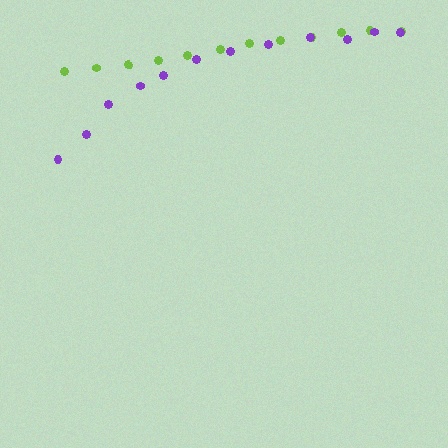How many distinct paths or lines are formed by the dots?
There are 2 distinct paths.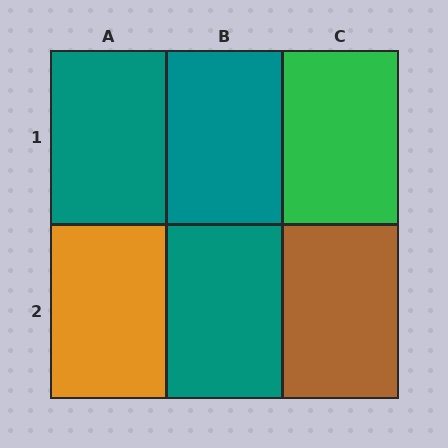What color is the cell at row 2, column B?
Teal.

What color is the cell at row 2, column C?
Brown.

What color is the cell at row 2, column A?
Orange.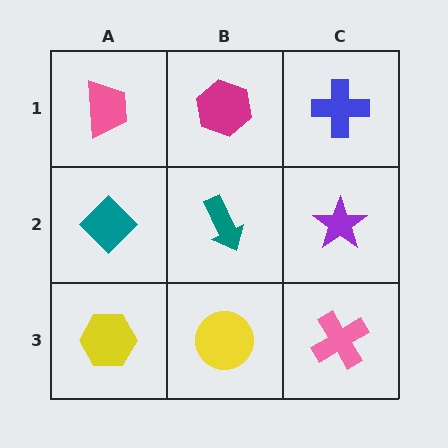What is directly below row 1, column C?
A purple star.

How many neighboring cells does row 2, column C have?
3.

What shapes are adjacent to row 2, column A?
A pink trapezoid (row 1, column A), a yellow hexagon (row 3, column A), a teal arrow (row 2, column B).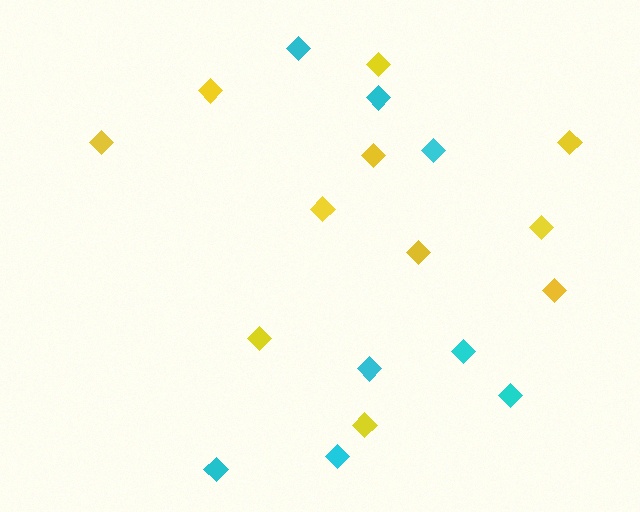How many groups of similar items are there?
There are 2 groups: one group of cyan diamonds (8) and one group of yellow diamonds (11).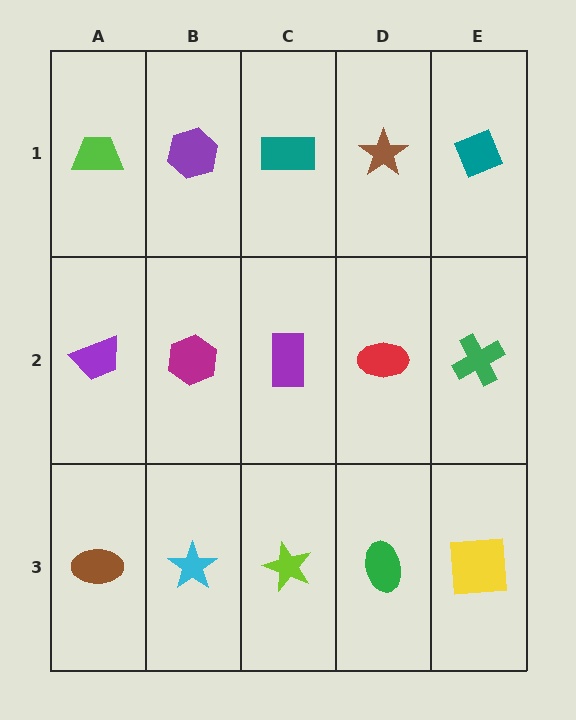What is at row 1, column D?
A brown star.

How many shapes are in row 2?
5 shapes.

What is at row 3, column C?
A lime star.